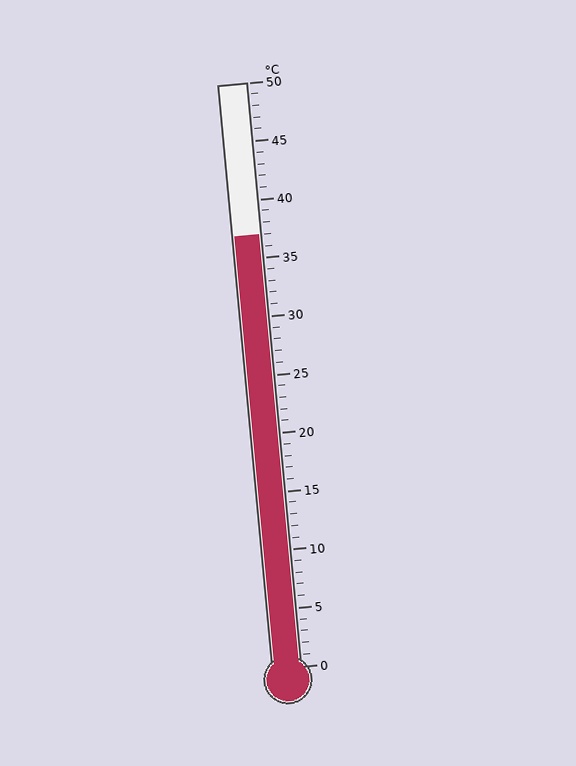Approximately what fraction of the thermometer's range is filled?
The thermometer is filled to approximately 75% of its range.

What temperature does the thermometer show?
The thermometer shows approximately 37°C.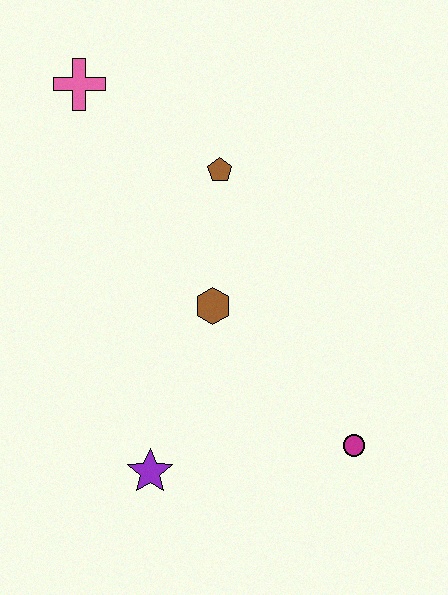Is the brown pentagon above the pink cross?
No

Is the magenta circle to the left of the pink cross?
No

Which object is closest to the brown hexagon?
The brown pentagon is closest to the brown hexagon.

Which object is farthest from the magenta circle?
The pink cross is farthest from the magenta circle.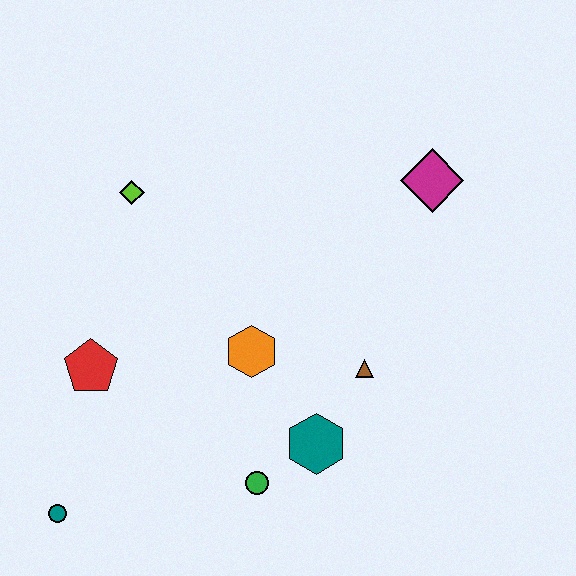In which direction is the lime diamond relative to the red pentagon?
The lime diamond is above the red pentagon.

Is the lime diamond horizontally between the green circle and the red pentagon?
Yes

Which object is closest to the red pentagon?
The teal circle is closest to the red pentagon.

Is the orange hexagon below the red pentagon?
No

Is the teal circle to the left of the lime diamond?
Yes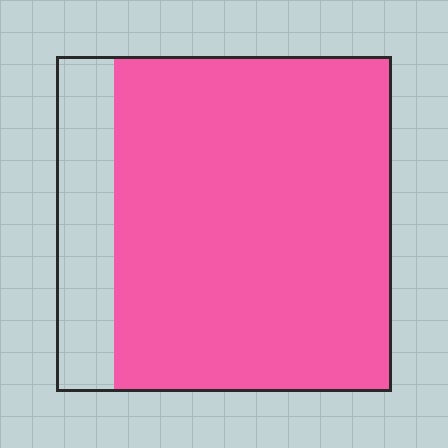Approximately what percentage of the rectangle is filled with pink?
Approximately 85%.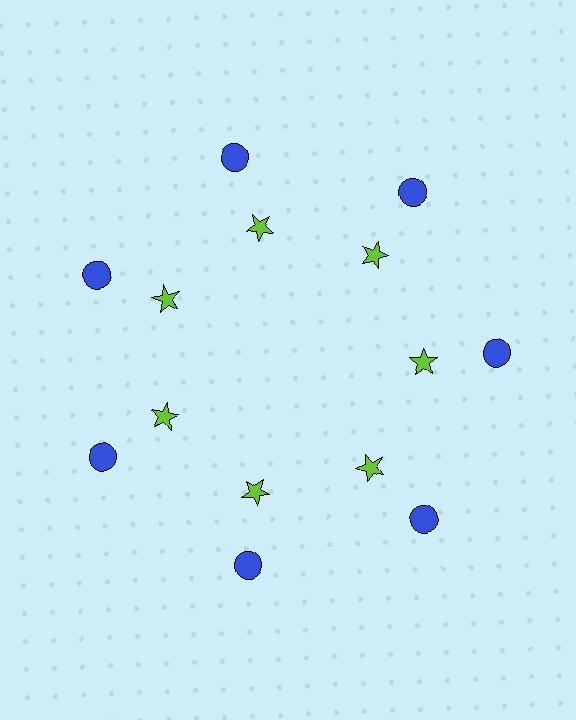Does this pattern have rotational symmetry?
Yes, this pattern has 7-fold rotational symmetry. It looks the same after rotating 51 degrees around the center.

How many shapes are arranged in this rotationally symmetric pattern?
There are 14 shapes, arranged in 7 groups of 2.